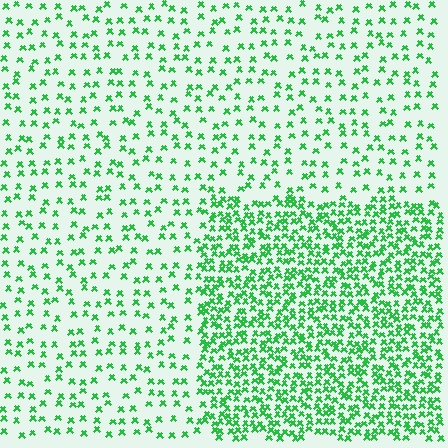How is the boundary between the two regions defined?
The boundary is defined by a change in element density (approximately 2.6x ratio). All elements are the same color, size, and shape.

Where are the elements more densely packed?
The elements are more densely packed inside the rectangle boundary.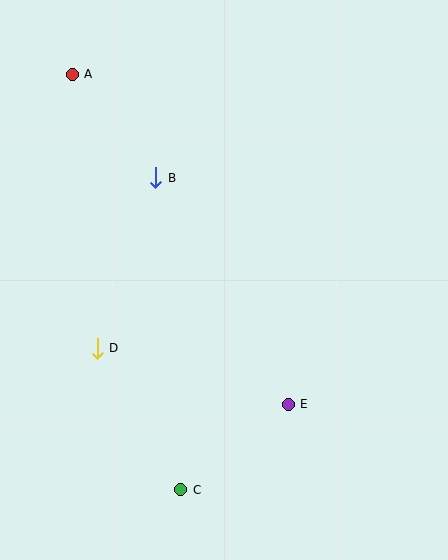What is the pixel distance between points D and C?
The distance between D and C is 164 pixels.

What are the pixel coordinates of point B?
Point B is at (156, 178).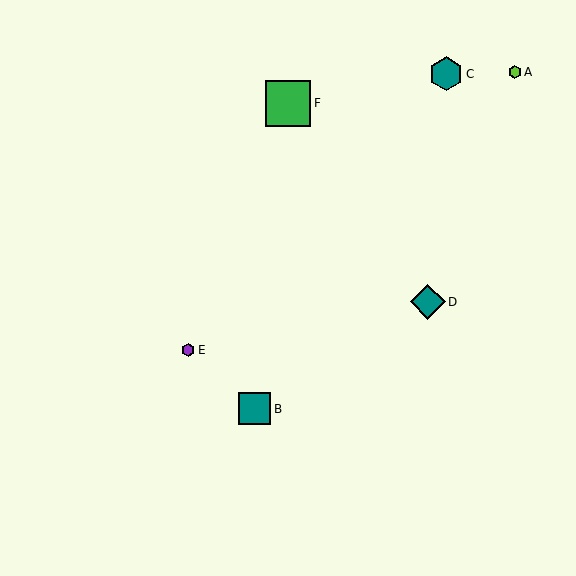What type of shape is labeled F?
Shape F is a green square.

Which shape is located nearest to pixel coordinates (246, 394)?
The teal square (labeled B) at (254, 409) is nearest to that location.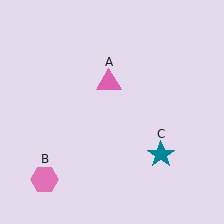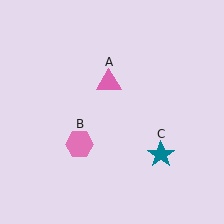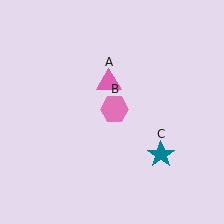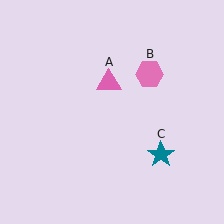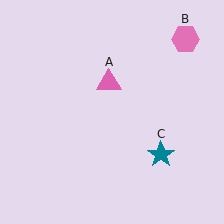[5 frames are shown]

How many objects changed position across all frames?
1 object changed position: pink hexagon (object B).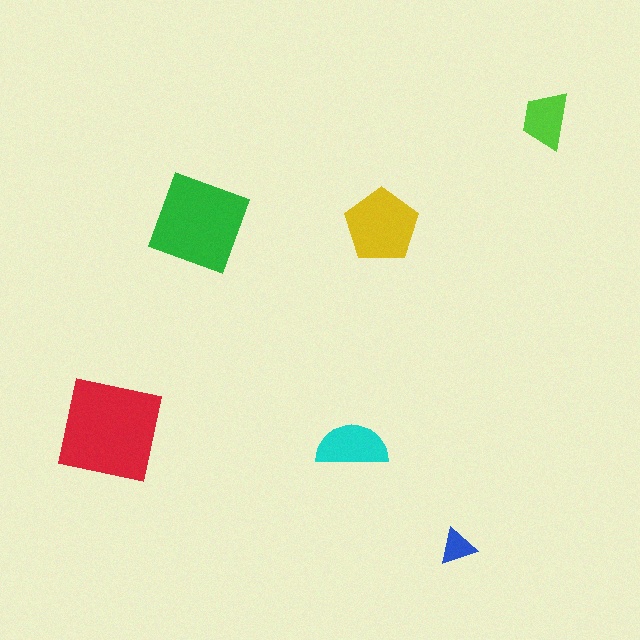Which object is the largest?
The red square.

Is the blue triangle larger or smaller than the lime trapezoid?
Smaller.